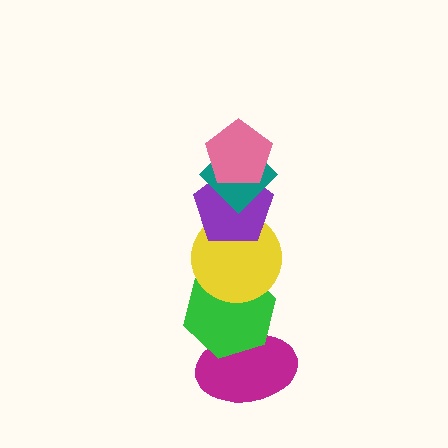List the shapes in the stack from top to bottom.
From top to bottom: the pink pentagon, the teal diamond, the purple pentagon, the yellow circle, the green hexagon, the magenta ellipse.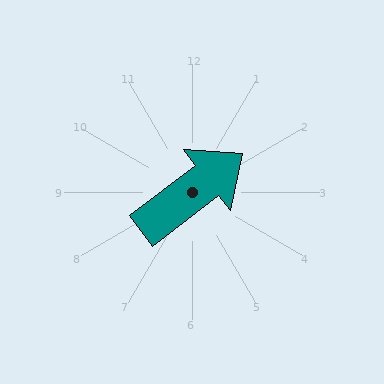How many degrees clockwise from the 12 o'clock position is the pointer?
Approximately 53 degrees.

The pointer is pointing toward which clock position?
Roughly 2 o'clock.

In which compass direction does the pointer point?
Northeast.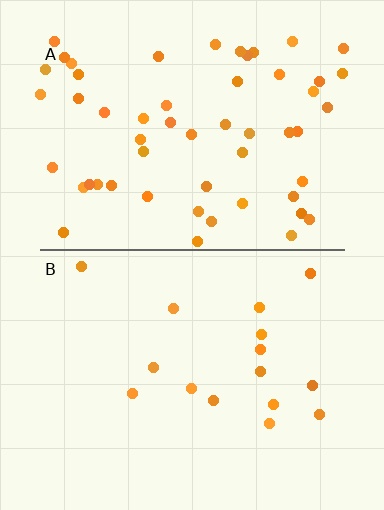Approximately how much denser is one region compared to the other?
Approximately 3.4× — region A over region B.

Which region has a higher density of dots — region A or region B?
A (the top).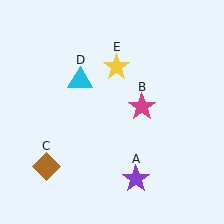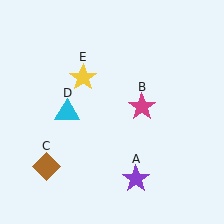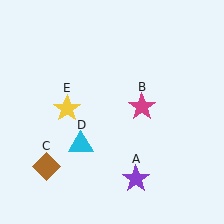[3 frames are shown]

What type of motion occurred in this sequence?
The cyan triangle (object D), yellow star (object E) rotated counterclockwise around the center of the scene.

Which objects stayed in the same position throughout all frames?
Purple star (object A) and magenta star (object B) and brown diamond (object C) remained stationary.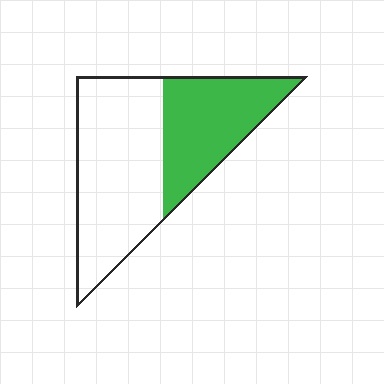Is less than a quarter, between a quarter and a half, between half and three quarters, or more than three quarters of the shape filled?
Between a quarter and a half.